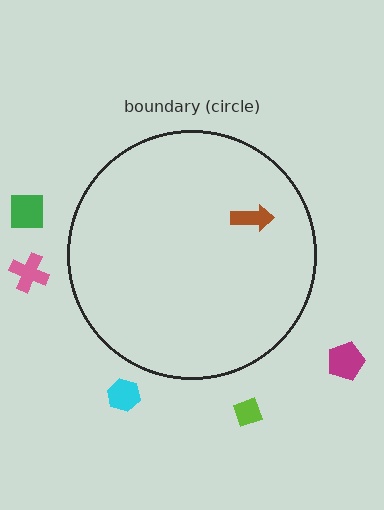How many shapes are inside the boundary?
1 inside, 5 outside.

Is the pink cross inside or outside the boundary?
Outside.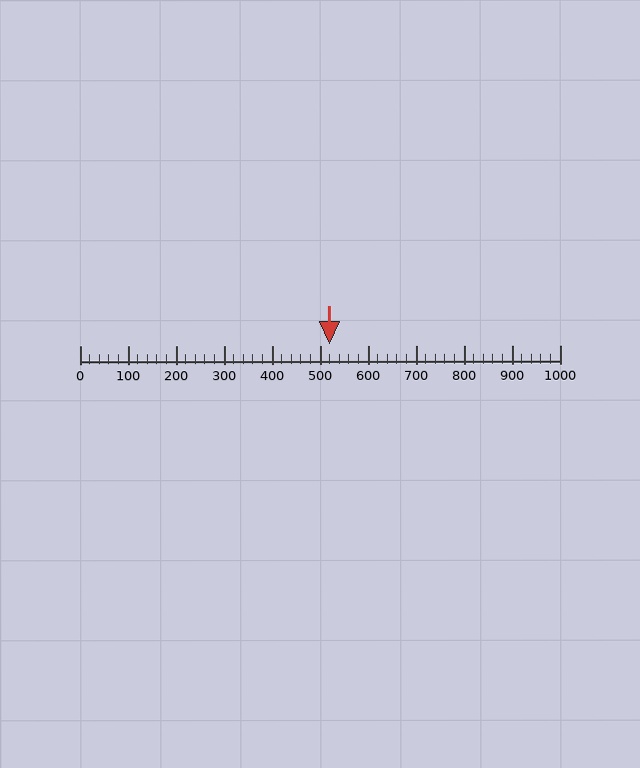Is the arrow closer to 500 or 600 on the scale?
The arrow is closer to 500.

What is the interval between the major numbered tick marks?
The major tick marks are spaced 100 units apart.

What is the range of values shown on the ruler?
The ruler shows values from 0 to 1000.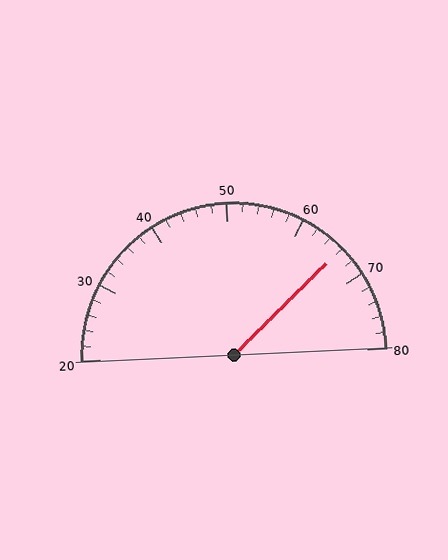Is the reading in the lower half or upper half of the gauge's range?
The reading is in the upper half of the range (20 to 80).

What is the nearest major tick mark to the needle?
The nearest major tick mark is 70.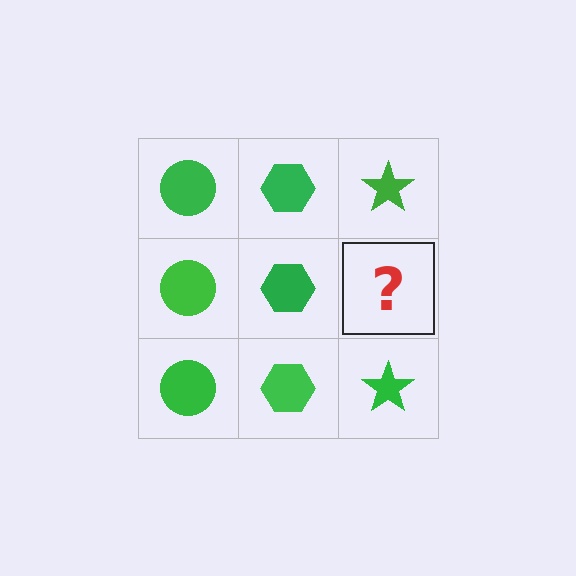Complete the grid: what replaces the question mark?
The question mark should be replaced with a green star.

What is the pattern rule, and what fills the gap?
The rule is that each column has a consistent shape. The gap should be filled with a green star.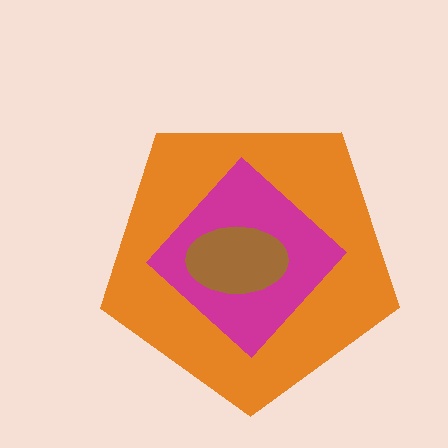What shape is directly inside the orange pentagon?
The magenta diamond.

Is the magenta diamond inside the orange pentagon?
Yes.